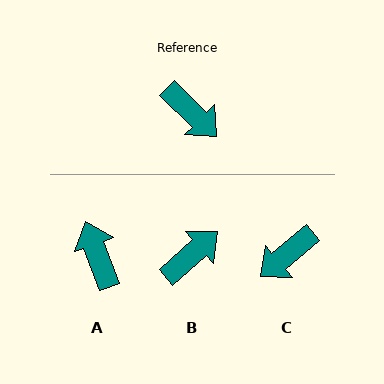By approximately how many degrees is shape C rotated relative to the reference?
Approximately 95 degrees clockwise.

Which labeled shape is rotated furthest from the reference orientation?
A, about 155 degrees away.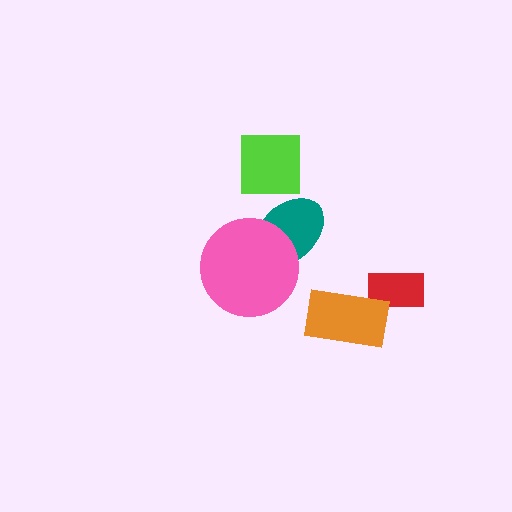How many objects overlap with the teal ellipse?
1 object overlaps with the teal ellipse.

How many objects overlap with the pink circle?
1 object overlaps with the pink circle.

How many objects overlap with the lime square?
0 objects overlap with the lime square.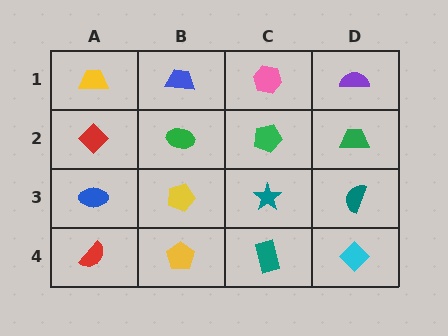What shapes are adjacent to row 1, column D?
A green trapezoid (row 2, column D), a pink hexagon (row 1, column C).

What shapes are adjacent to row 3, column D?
A green trapezoid (row 2, column D), a cyan diamond (row 4, column D), a teal star (row 3, column C).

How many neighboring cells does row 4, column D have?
2.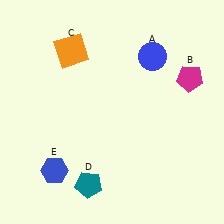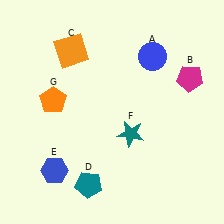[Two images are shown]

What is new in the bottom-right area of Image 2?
A teal star (F) was added in the bottom-right area of Image 2.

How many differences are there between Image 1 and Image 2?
There are 2 differences between the two images.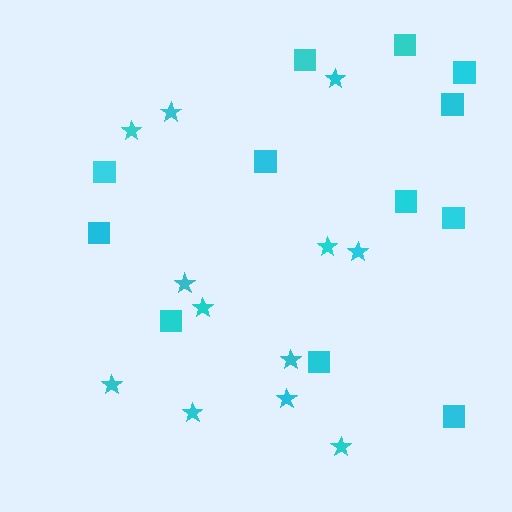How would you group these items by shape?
There are 2 groups: one group of squares (12) and one group of stars (12).